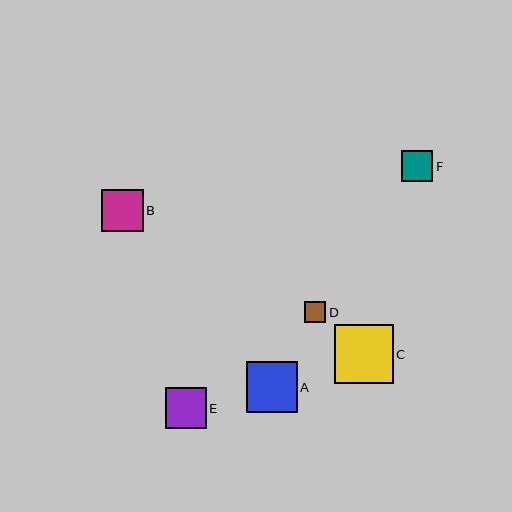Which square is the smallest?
Square D is the smallest with a size of approximately 21 pixels.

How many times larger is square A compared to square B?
Square A is approximately 1.2 times the size of square B.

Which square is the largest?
Square C is the largest with a size of approximately 59 pixels.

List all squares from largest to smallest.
From largest to smallest: C, A, B, E, F, D.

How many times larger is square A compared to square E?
Square A is approximately 1.2 times the size of square E.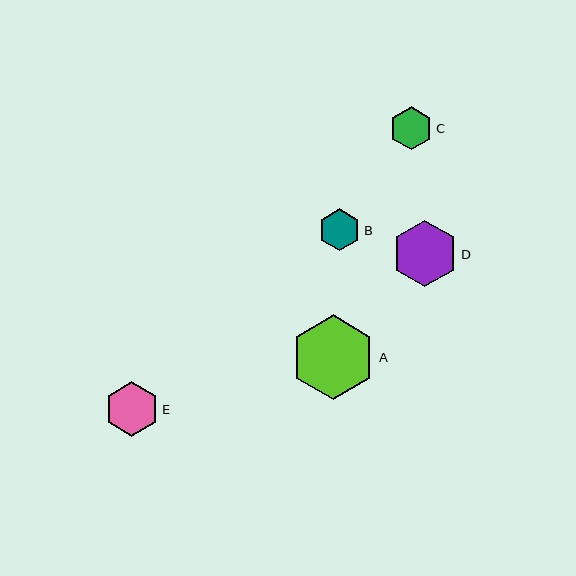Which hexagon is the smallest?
Hexagon B is the smallest with a size of approximately 42 pixels.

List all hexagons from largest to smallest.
From largest to smallest: A, D, E, C, B.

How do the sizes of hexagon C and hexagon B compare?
Hexagon C and hexagon B are approximately the same size.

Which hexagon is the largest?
Hexagon A is the largest with a size of approximately 85 pixels.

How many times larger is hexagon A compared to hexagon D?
Hexagon A is approximately 1.3 times the size of hexagon D.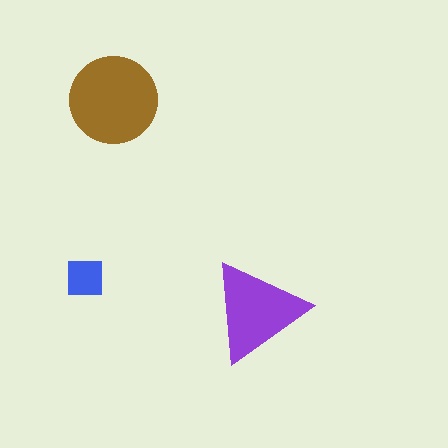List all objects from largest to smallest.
The brown circle, the purple triangle, the blue square.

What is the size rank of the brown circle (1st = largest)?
1st.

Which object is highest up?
The brown circle is topmost.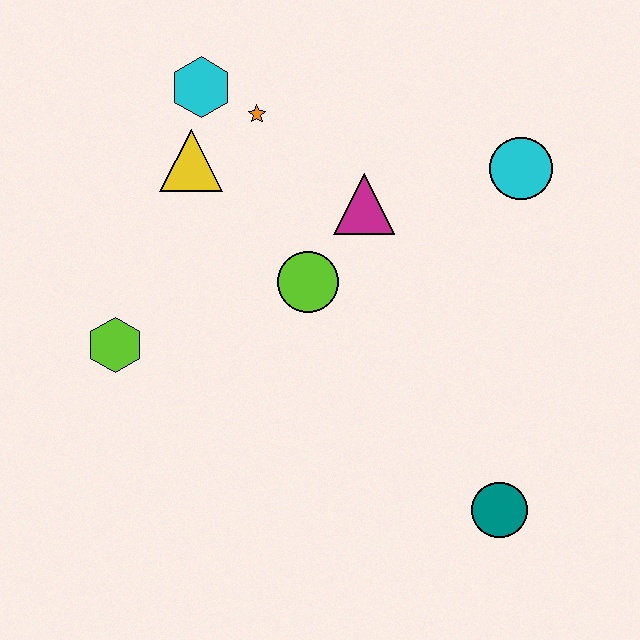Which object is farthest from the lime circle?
The teal circle is farthest from the lime circle.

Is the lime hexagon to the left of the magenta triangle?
Yes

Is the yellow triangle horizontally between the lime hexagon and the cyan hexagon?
Yes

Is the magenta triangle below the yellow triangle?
Yes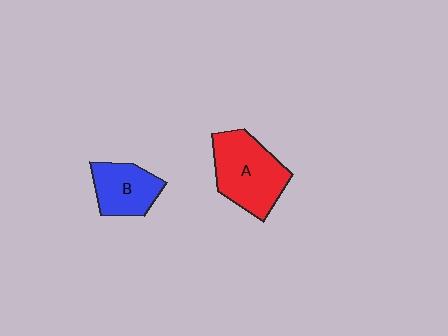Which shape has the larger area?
Shape A (red).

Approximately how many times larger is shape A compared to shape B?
Approximately 1.5 times.